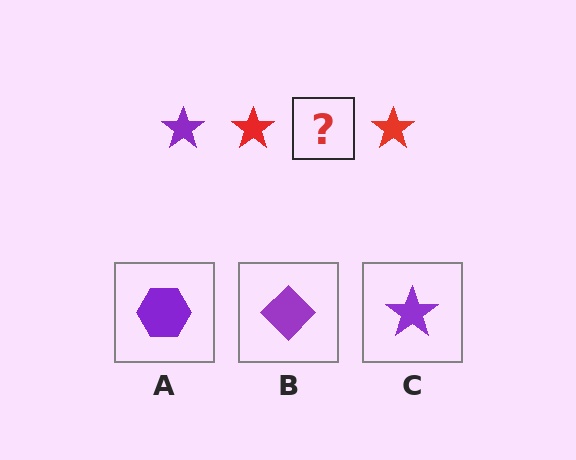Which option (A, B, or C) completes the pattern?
C.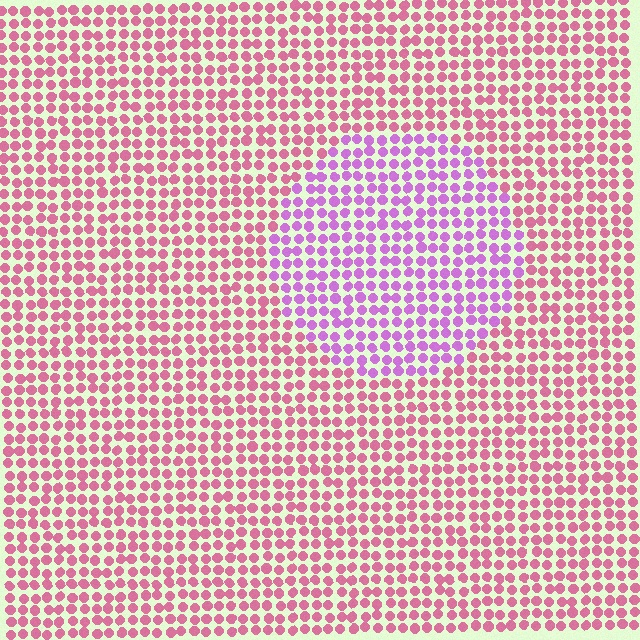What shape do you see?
I see a circle.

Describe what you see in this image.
The image is filled with small pink elements in a uniform arrangement. A circle-shaped region is visible where the elements are tinted to a slightly different hue, forming a subtle color boundary.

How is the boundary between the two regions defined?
The boundary is defined purely by a slight shift in hue (about 42 degrees). Spacing, size, and orientation are identical on both sides.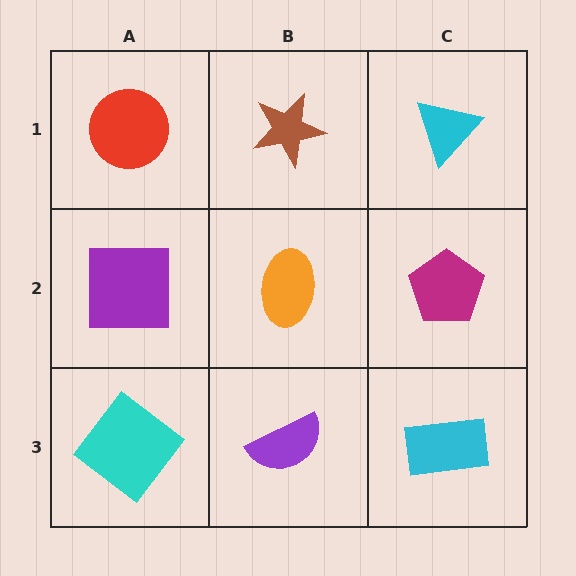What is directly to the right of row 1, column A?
A brown star.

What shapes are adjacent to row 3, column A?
A purple square (row 2, column A), a purple semicircle (row 3, column B).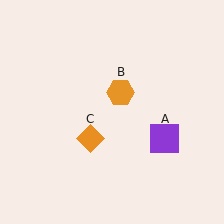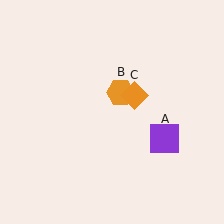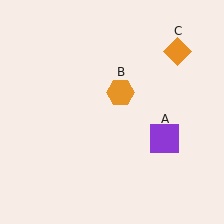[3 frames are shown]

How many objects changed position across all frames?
1 object changed position: orange diamond (object C).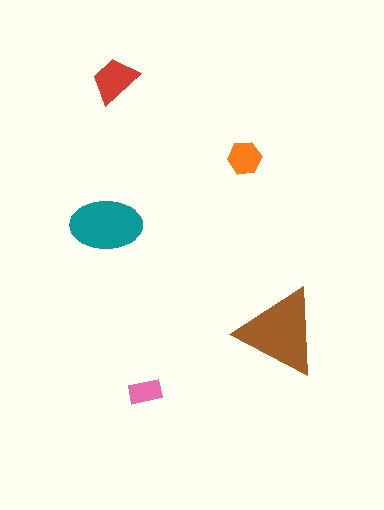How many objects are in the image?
There are 5 objects in the image.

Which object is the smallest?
The pink rectangle.